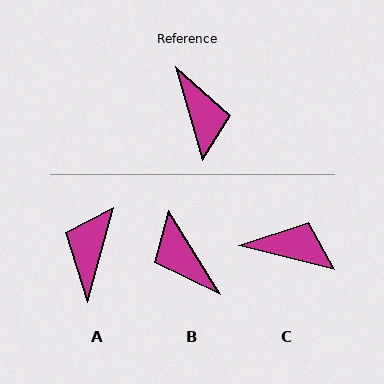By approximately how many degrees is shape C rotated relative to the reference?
Approximately 60 degrees counter-clockwise.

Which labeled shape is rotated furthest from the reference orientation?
B, about 164 degrees away.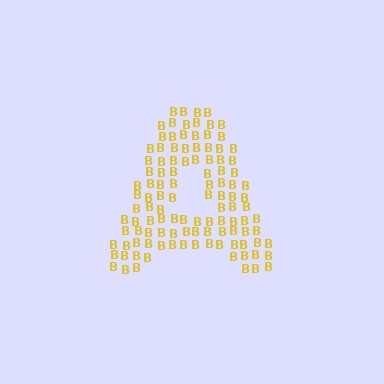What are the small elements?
The small elements are letter B's.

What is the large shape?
The large shape is the letter A.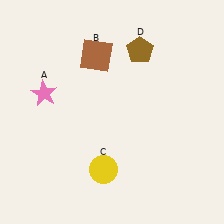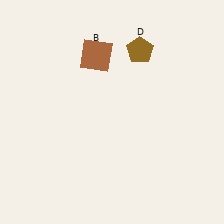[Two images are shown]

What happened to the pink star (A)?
The pink star (A) was removed in Image 2. It was in the top-left area of Image 1.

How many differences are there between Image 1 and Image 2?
There are 2 differences between the two images.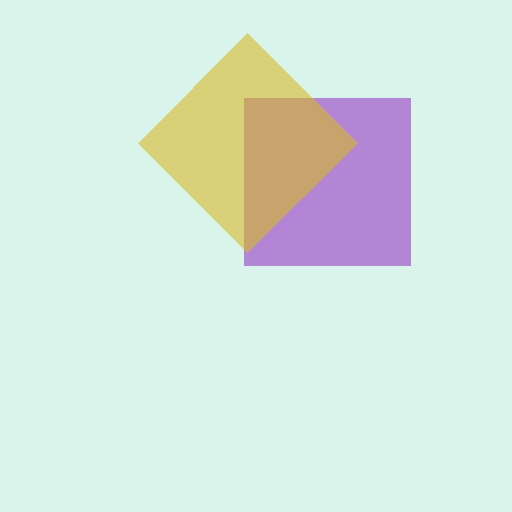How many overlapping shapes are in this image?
There are 2 overlapping shapes in the image.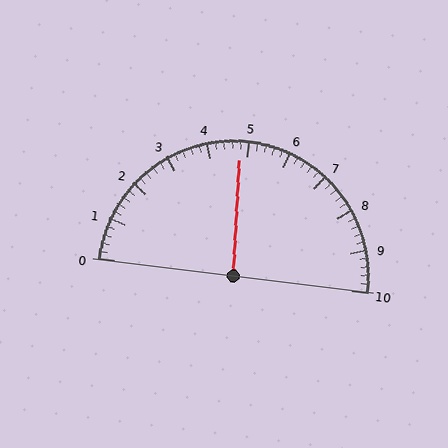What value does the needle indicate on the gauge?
The needle indicates approximately 4.8.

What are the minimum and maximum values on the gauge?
The gauge ranges from 0 to 10.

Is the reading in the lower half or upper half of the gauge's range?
The reading is in the lower half of the range (0 to 10).